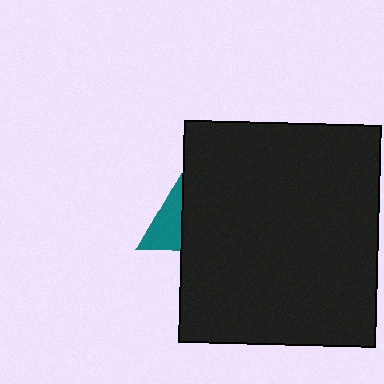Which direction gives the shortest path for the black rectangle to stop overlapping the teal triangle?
Moving right gives the shortest separation.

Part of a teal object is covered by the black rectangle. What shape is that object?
It is a triangle.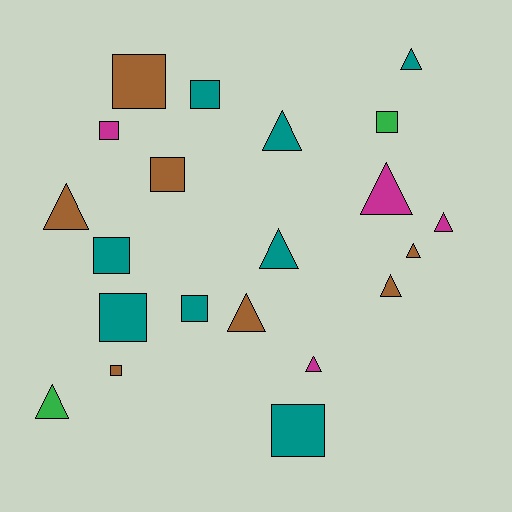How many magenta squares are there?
There is 1 magenta square.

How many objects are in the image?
There are 21 objects.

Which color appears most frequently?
Teal, with 8 objects.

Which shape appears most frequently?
Triangle, with 11 objects.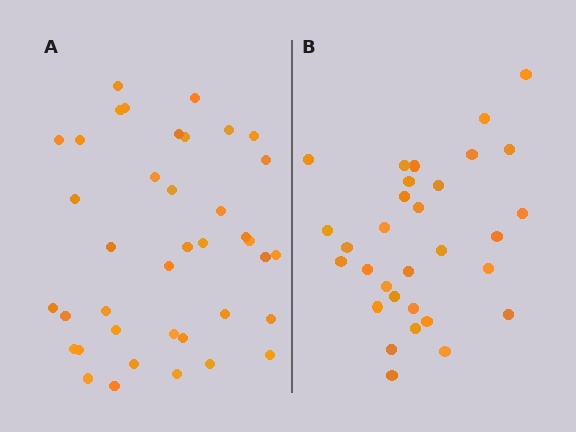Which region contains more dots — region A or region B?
Region A (the left region) has more dots.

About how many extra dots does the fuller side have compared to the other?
Region A has roughly 8 or so more dots than region B.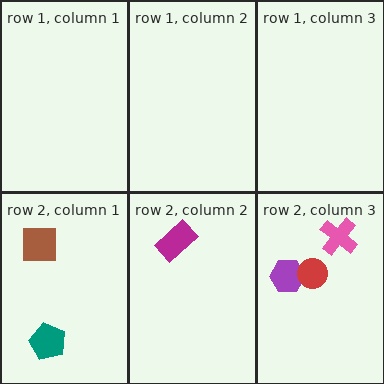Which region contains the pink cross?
The row 2, column 3 region.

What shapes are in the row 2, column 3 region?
The purple hexagon, the pink cross, the red circle.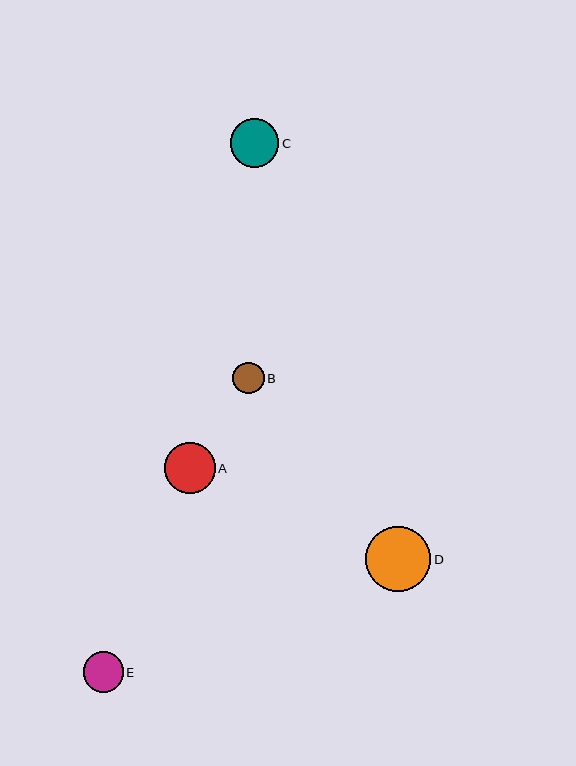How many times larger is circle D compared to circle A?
Circle D is approximately 1.3 times the size of circle A.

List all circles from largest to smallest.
From largest to smallest: D, A, C, E, B.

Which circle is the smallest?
Circle B is the smallest with a size of approximately 31 pixels.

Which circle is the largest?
Circle D is the largest with a size of approximately 65 pixels.